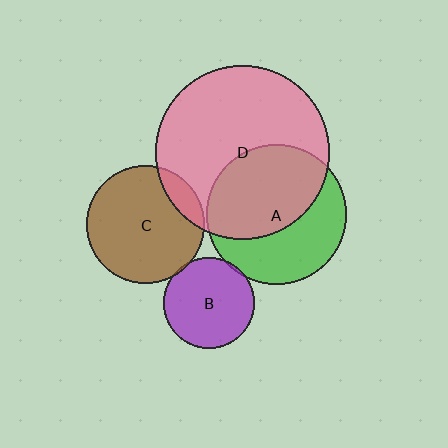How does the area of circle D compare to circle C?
Approximately 2.2 times.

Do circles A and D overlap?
Yes.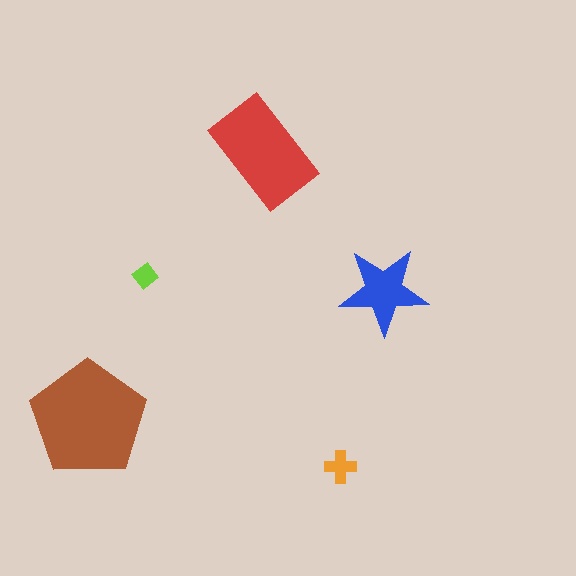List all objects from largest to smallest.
The brown pentagon, the red rectangle, the blue star, the orange cross, the lime diamond.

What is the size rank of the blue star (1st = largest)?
3rd.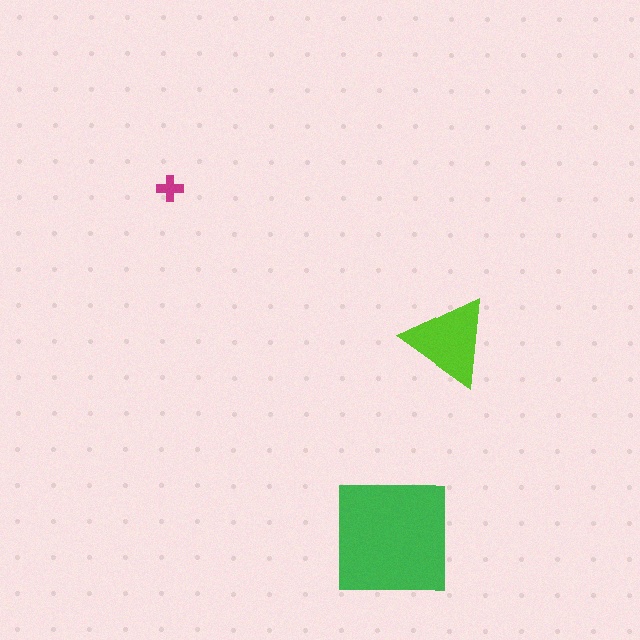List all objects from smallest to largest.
The magenta cross, the lime triangle, the green square.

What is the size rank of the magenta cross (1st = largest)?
3rd.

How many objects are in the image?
There are 3 objects in the image.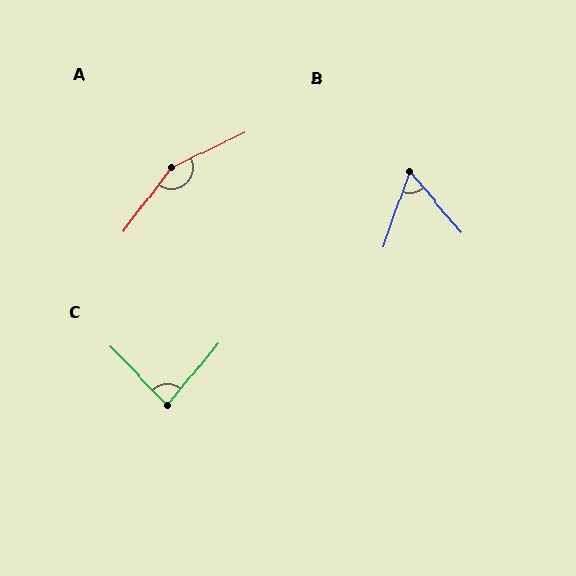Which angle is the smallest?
B, at approximately 60 degrees.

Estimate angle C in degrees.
Approximately 83 degrees.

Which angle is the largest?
A, at approximately 153 degrees.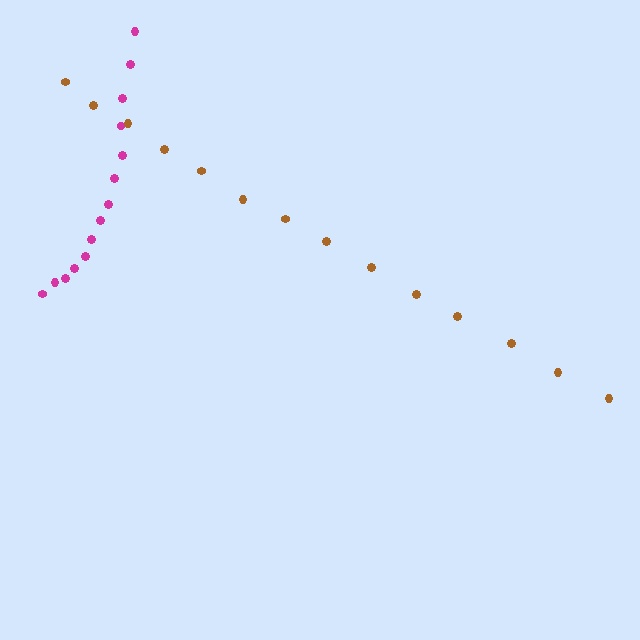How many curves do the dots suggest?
There are 2 distinct paths.